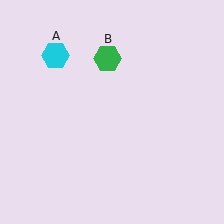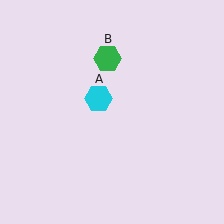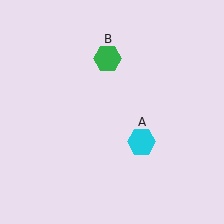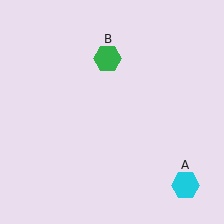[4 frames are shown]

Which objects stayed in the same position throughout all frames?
Green hexagon (object B) remained stationary.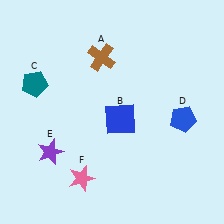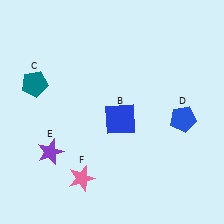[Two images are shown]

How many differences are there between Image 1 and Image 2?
There is 1 difference between the two images.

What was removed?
The brown cross (A) was removed in Image 2.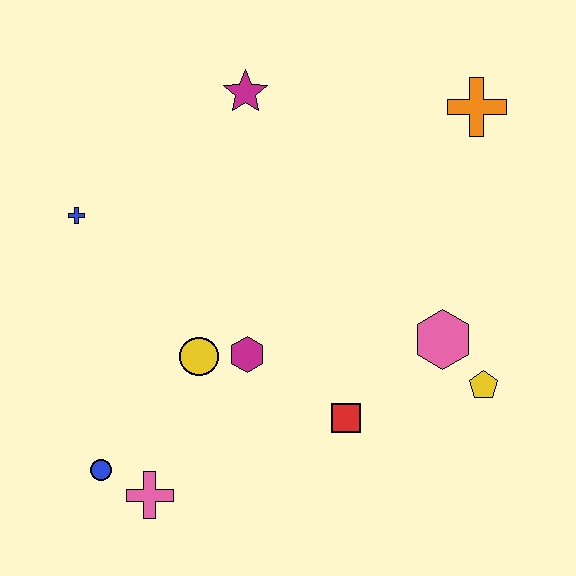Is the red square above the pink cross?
Yes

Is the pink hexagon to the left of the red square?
No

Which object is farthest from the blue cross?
The yellow pentagon is farthest from the blue cross.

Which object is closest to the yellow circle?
The magenta hexagon is closest to the yellow circle.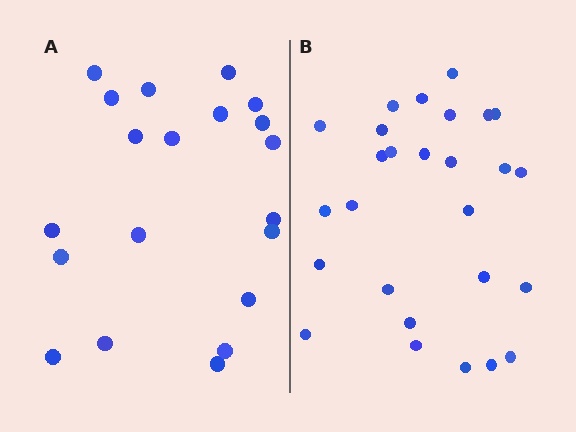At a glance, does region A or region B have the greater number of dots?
Region B (the right region) has more dots.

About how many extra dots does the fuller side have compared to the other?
Region B has roughly 8 or so more dots than region A.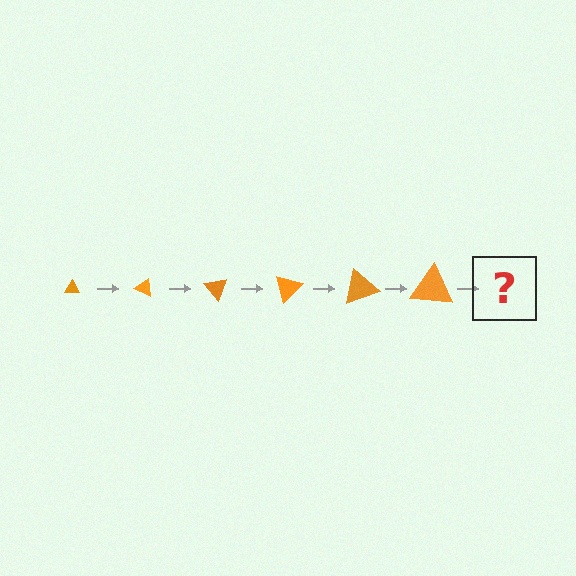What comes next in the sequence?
The next element should be a triangle, larger than the previous one and rotated 150 degrees from the start.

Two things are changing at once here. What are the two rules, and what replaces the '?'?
The two rules are that the triangle grows larger each step and it rotates 25 degrees each step. The '?' should be a triangle, larger than the previous one and rotated 150 degrees from the start.